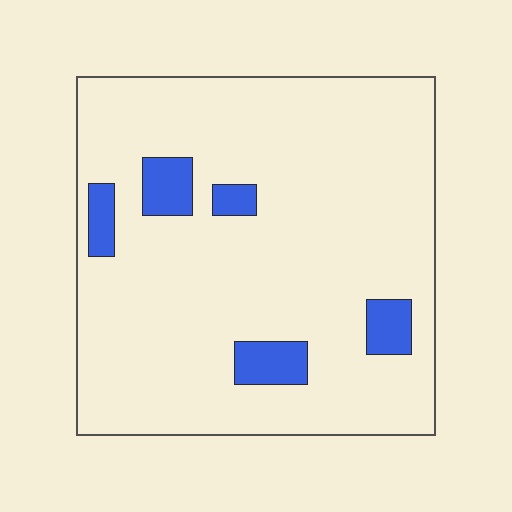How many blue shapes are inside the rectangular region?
5.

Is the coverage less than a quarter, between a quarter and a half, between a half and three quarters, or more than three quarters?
Less than a quarter.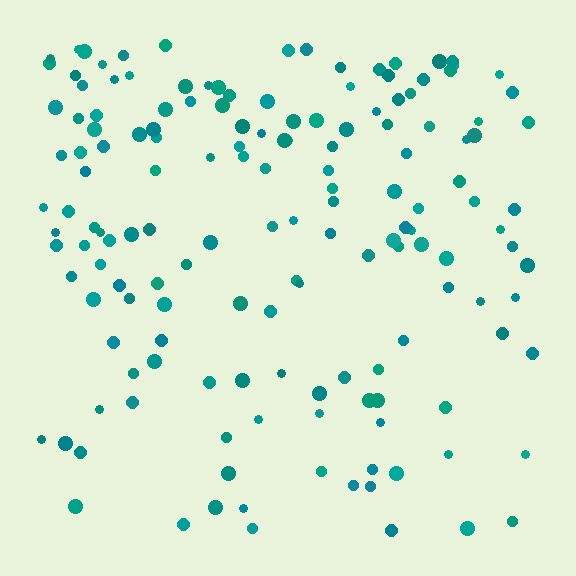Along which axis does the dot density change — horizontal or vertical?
Vertical.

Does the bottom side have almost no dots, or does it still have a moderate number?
Still a moderate number, just noticeably fewer than the top.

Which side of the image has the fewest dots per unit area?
The bottom.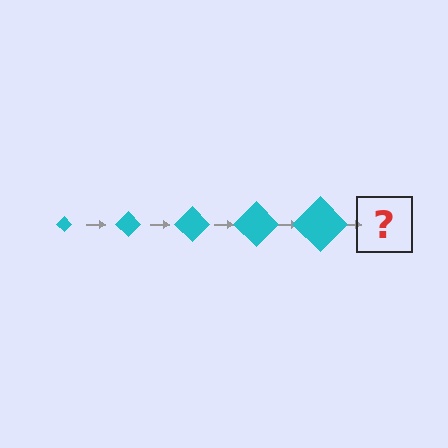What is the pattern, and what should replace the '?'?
The pattern is that the diamond gets progressively larger each step. The '?' should be a cyan diamond, larger than the previous one.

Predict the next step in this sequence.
The next step is a cyan diamond, larger than the previous one.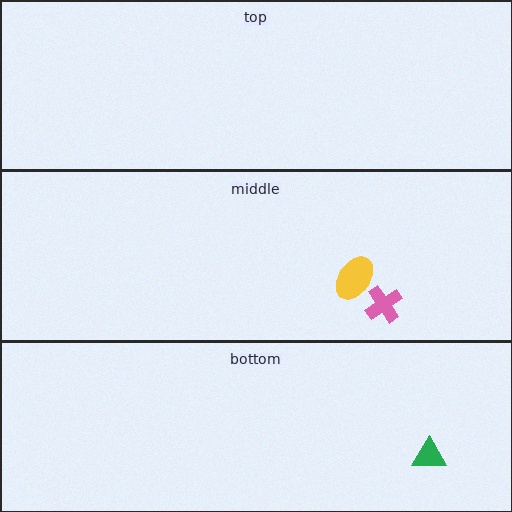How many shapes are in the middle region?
2.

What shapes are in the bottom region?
The green triangle.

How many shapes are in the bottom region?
1.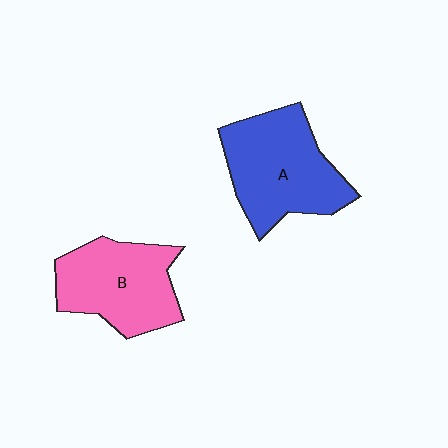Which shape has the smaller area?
Shape B (pink).